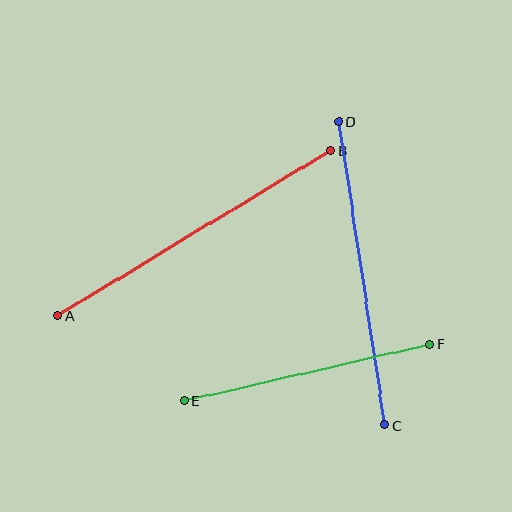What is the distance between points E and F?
The distance is approximately 251 pixels.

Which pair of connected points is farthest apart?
Points A and B are farthest apart.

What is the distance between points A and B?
The distance is approximately 319 pixels.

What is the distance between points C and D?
The distance is approximately 307 pixels.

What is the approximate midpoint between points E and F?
The midpoint is at approximately (307, 373) pixels.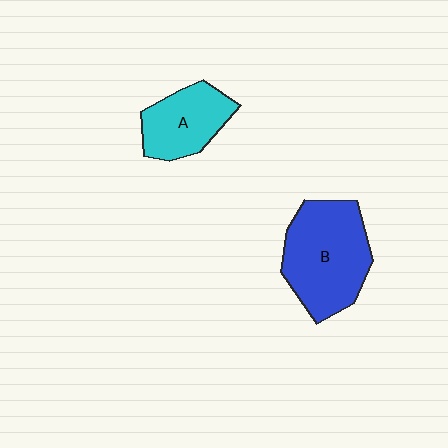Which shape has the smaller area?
Shape A (cyan).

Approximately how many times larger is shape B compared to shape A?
Approximately 1.6 times.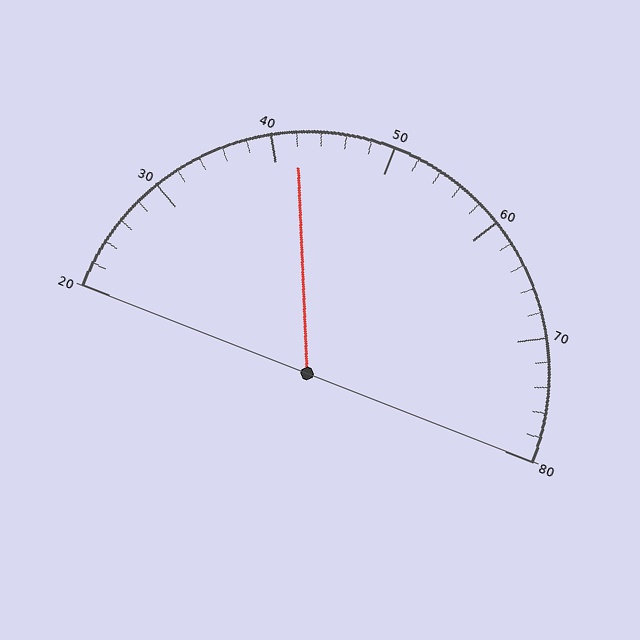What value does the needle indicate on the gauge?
The needle indicates approximately 42.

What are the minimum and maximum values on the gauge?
The gauge ranges from 20 to 80.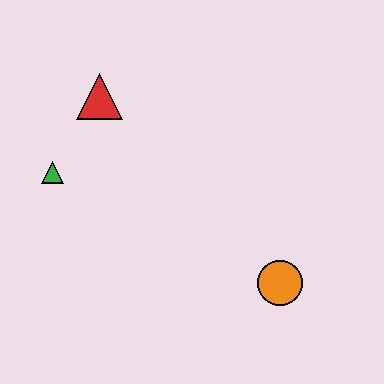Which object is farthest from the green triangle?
The orange circle is farthest from the green triangle.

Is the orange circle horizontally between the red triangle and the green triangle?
No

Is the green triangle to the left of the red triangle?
Yes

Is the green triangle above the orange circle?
Yes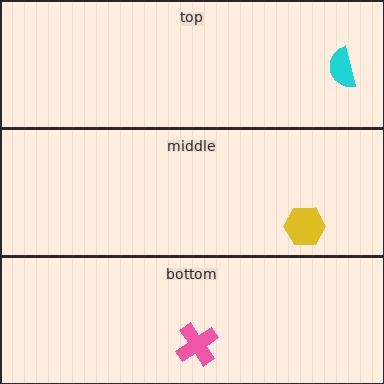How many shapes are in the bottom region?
1.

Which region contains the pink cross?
The bottom region.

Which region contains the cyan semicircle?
The top region.